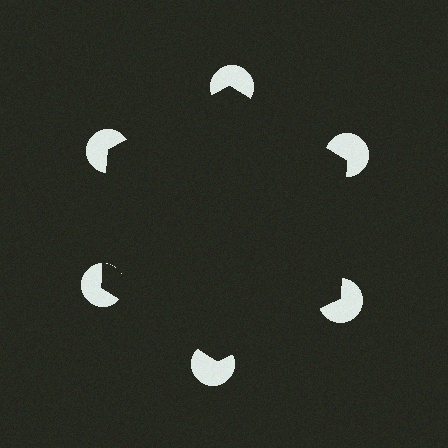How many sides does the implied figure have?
6 sides.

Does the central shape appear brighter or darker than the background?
It typically appears slightly darker than the background, even though no actual brightness change is drawn.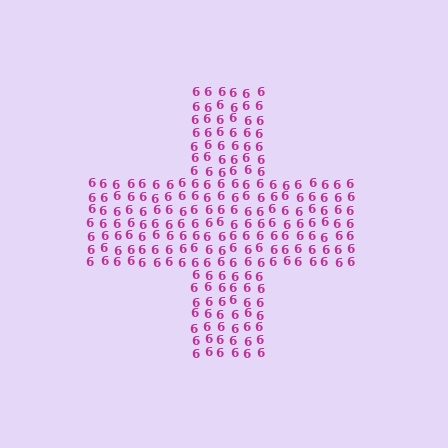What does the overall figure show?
The overall figure shows a cross.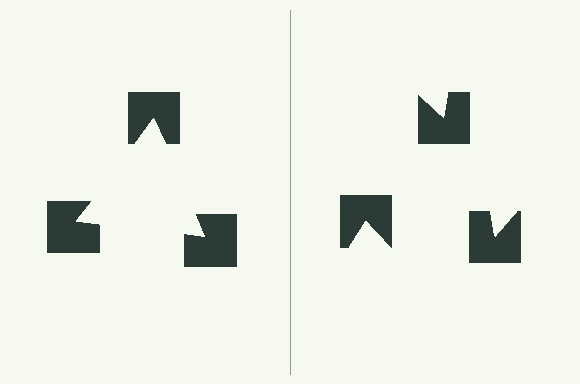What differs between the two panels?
The notched squares are positioned identically on both sides; only the wedge orientations differ. On the left they align to a triangle; on the right they are misaligned.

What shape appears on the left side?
An illusory triangle.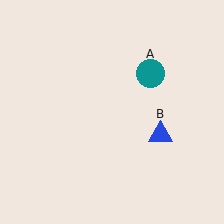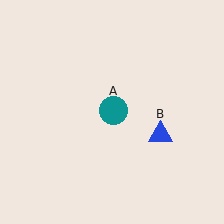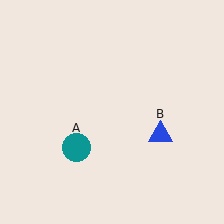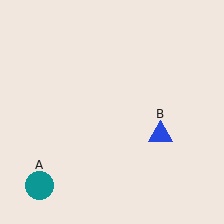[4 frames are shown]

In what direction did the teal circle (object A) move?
The teal circle (object A) moved down and to the left.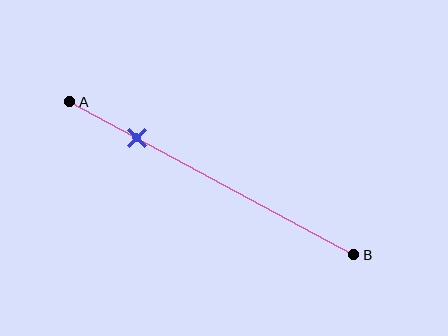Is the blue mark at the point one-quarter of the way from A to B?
Yes, the mark is approximately at the one-quarter point.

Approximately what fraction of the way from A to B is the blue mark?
The blue mark is approximately 25% of the way from A to B.